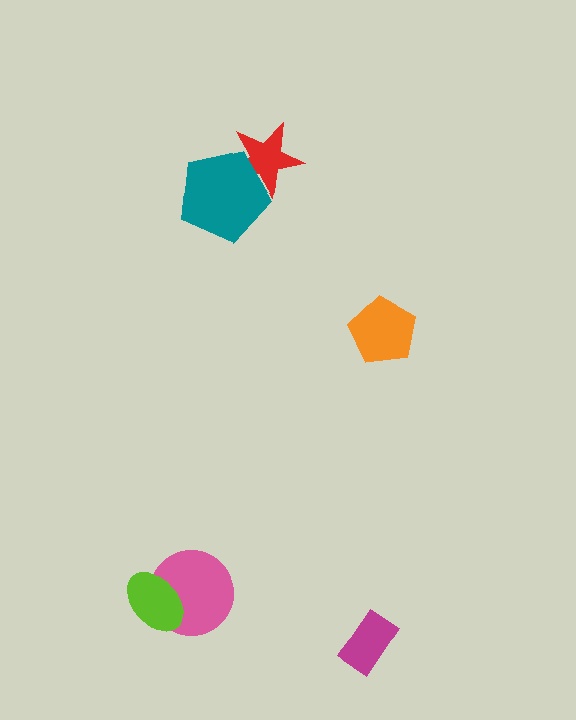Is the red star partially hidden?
Yes, it is partially covered by another shape.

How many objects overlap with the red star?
1 object overlaps with the red star.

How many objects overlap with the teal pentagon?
1 object overlaps with the teal pentagon.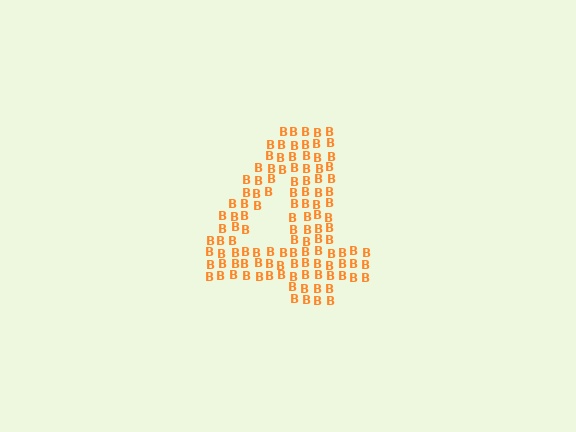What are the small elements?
The small elements are letter B's.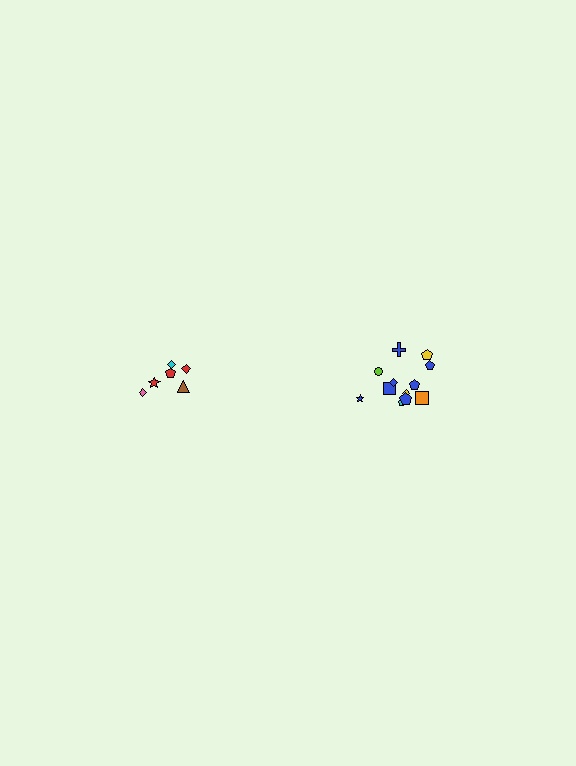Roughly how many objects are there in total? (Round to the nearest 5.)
Roughly 20 objects in total.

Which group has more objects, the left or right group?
The right group.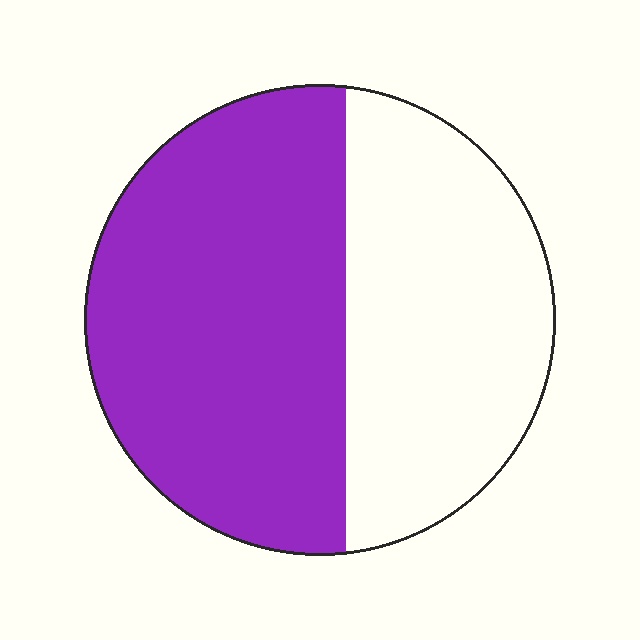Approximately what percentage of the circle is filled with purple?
Approximately 55%.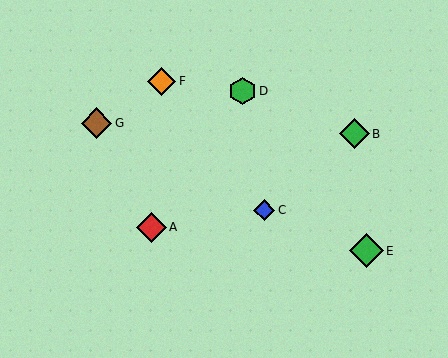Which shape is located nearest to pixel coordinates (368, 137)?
The green diamond (labeled B) at (354, 134) is nearest to that location.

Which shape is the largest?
The green diamond (labeled E) is the largest.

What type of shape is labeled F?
Shape F is an orange diamond.